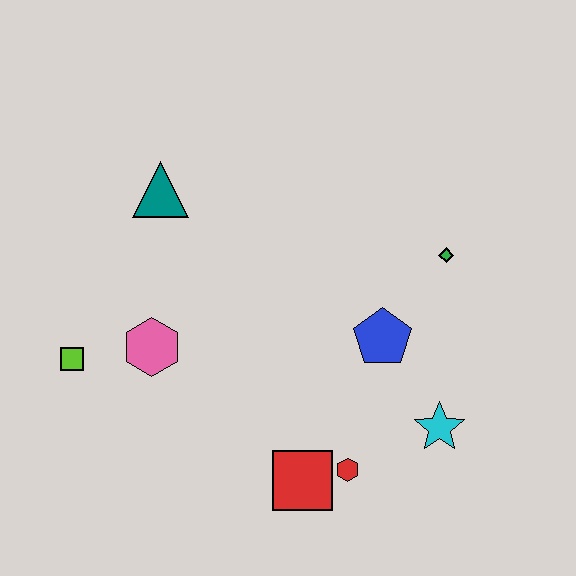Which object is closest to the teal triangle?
The pink hexagon is closest to the teal triangle.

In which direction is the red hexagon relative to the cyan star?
The red hexagon is to the left of the cyan star.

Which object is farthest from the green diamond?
The lime square is farthest from the green diamond.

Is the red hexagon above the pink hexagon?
No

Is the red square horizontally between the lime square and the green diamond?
Yes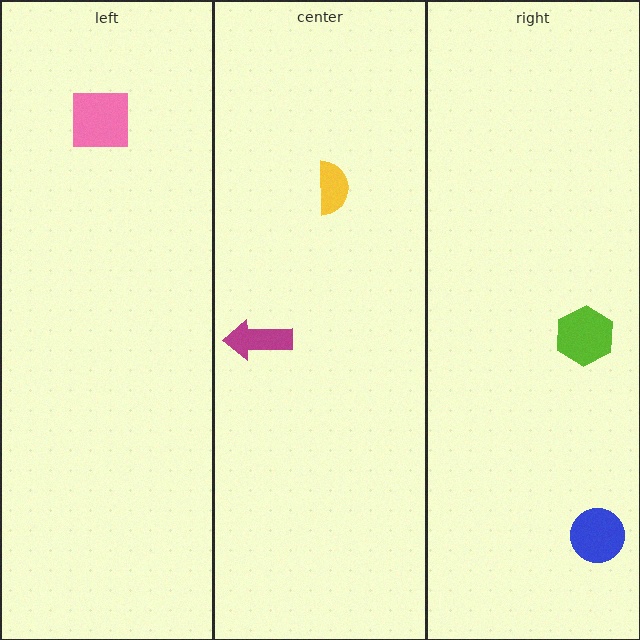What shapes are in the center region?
The yellow semicircle, the magenta arrow.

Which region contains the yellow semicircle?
The center region.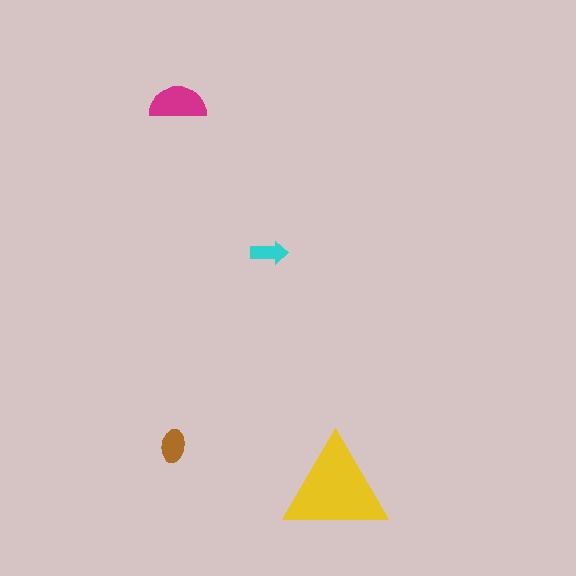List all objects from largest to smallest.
The yellow triangle, the magenta semicircle, the brown ellipse, the cyan arrow.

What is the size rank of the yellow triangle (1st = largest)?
1st.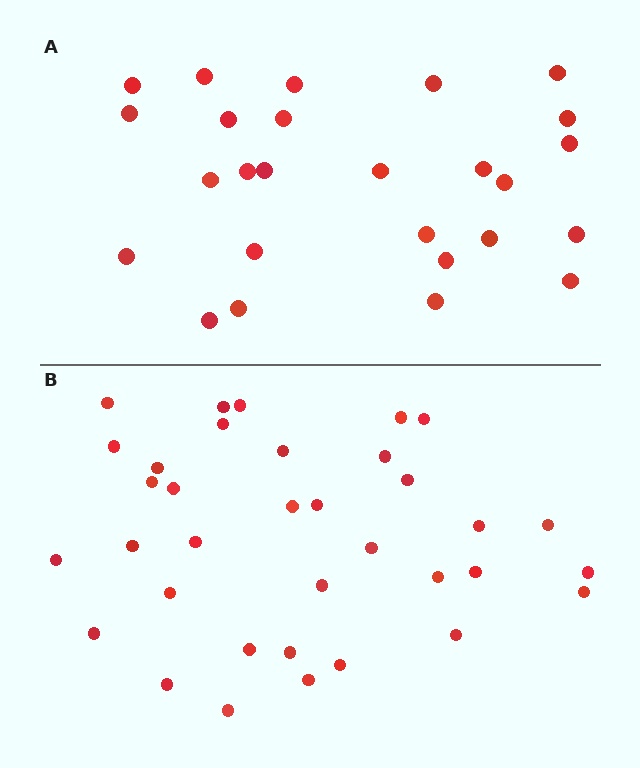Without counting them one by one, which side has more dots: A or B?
Region B (the bottom region) has more dots.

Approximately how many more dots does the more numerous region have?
Region B has roughly 8 or so more dots than region A.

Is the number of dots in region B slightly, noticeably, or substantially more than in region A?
Region B has noticeably more, but not dramatically so. The ratio is roughly 1.3 to 1.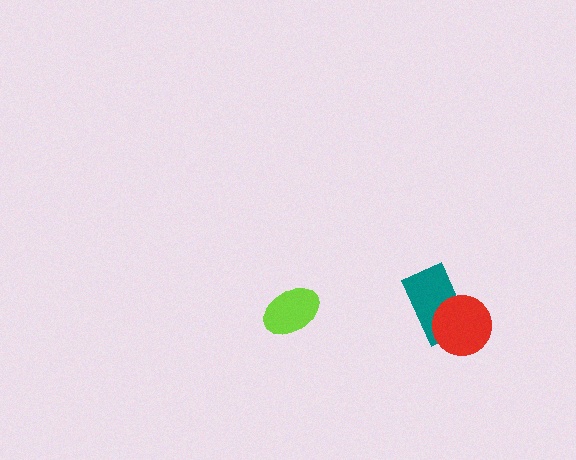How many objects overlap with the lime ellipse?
0 objects overlap with the lime ellipse.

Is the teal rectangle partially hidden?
Yes, it is partially covered by another shape.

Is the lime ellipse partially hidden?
No, no other shape covers it.